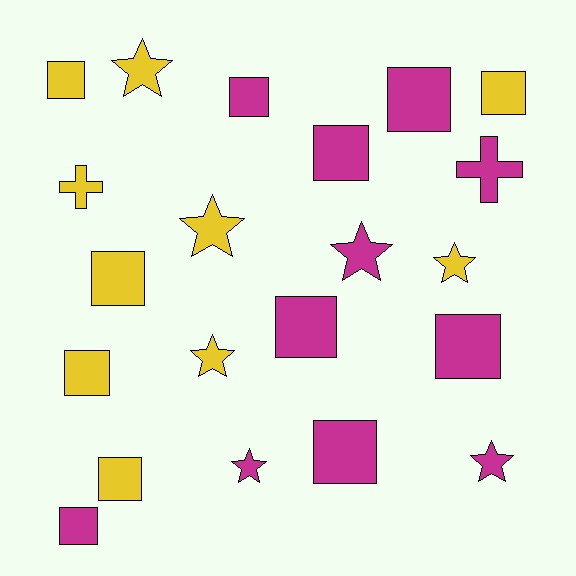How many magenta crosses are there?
There is 1 magenta cross.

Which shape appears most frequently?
Square, with 12 objects.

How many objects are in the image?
There are 21 objects.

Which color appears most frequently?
Magenta, with 11 objects.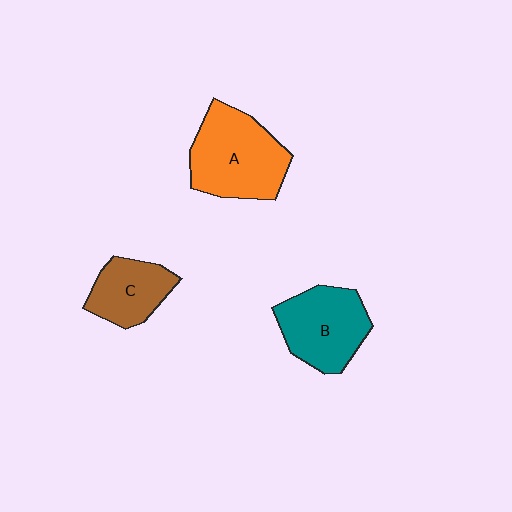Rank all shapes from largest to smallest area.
From largest to smallest: A (orange), B (teal), C (brown).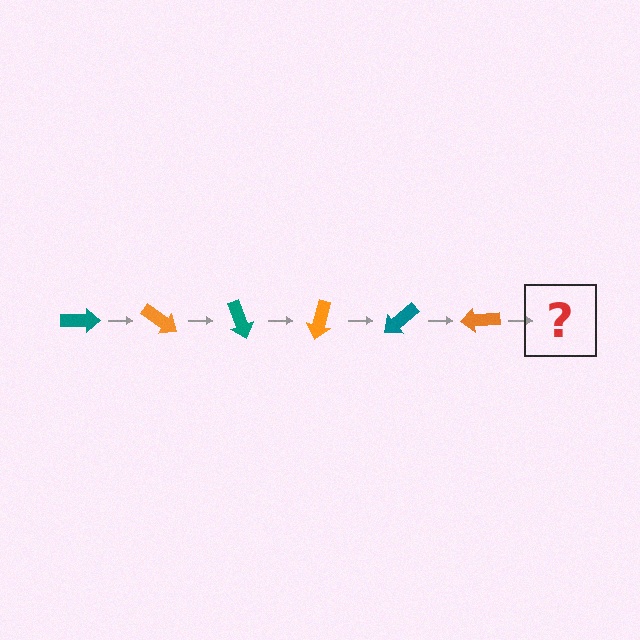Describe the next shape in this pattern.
It should be a teal arrow, rotated 210 degrees from the start.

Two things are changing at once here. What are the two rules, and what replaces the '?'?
The two rules are that it rotates 35 degrees each step and the color cycles through teal and orange. The '?' should be a teal arrow, rotated 210 degrees from the start.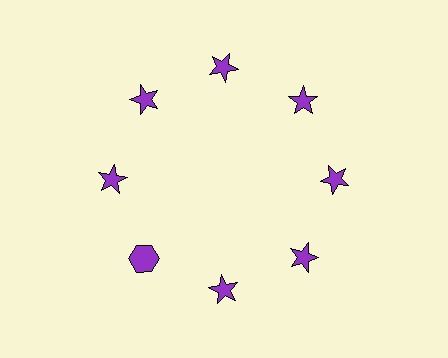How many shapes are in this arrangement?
There are 8 shapes arranged in a ring pattern.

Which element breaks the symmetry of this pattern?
The purple hexagon at roughly the 8 o'clock position breaks the symmetry. All other shapes are purple stars.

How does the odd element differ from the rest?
It has a different shape: hexagon instead of star.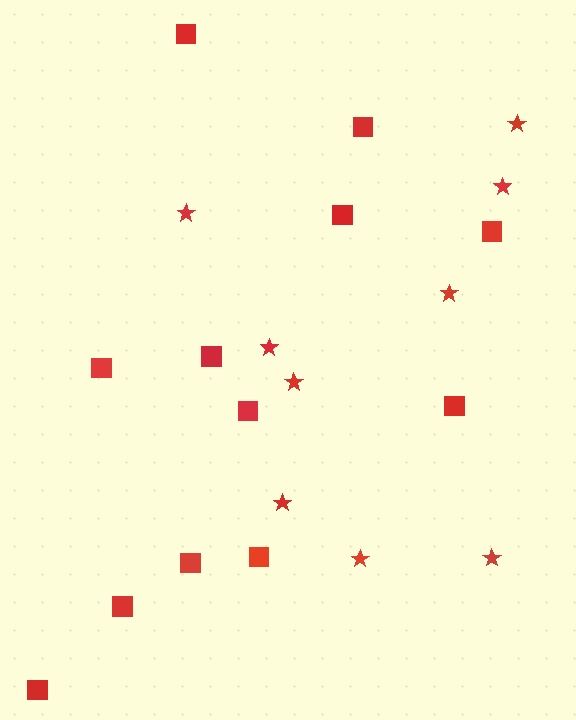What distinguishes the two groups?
There are 2 groups: one group of stars (9) and one group of squares (12).